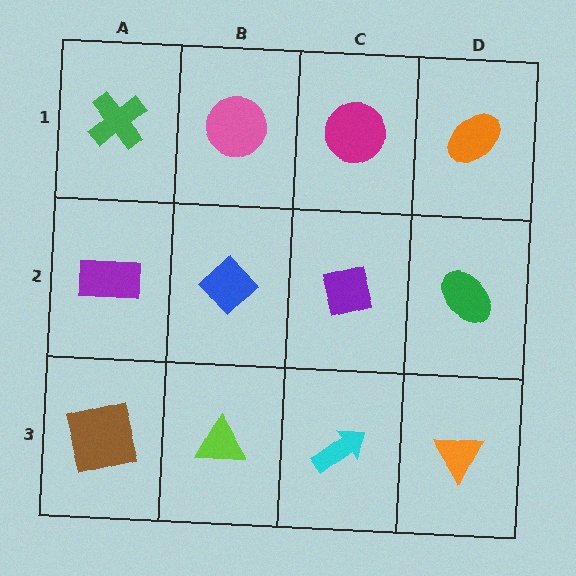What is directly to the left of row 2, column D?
A purple square.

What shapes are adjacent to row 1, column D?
A green ellipse (row 2, column D), a magenta circle (row 1, column C).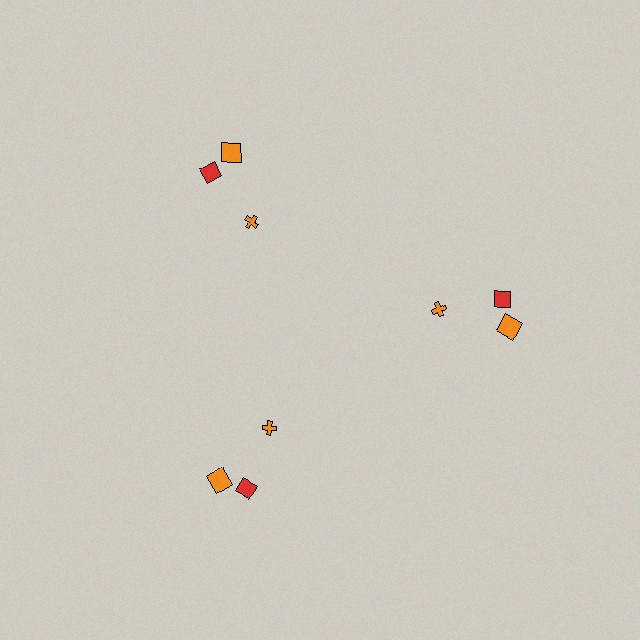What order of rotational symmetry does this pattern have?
This pattern has 3-fold rotational symmetry.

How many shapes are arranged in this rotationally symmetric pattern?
There are 9 shapes, arranged in 3 groups of 3.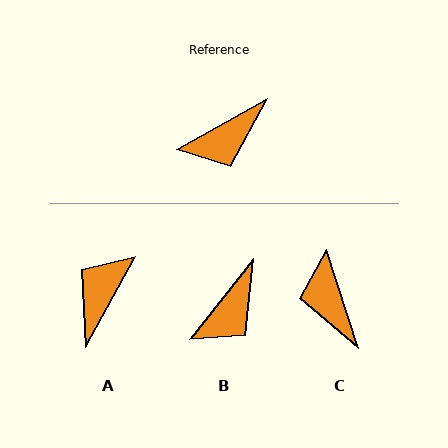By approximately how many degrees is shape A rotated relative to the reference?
Approximately 148 degrees clockwise.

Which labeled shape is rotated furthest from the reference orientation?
A, about 148 degrees away.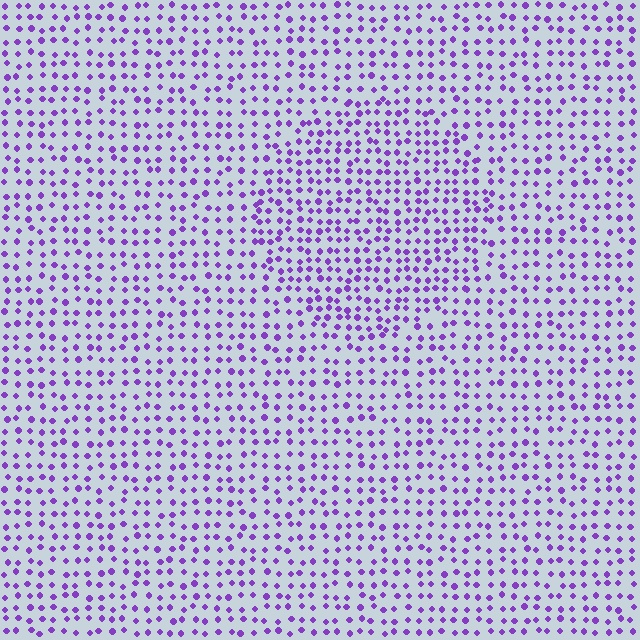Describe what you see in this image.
The image contains small purple elements arranged at two different densities. A circle-shaped region is visible where the elements are more densely packed than the surrounding area.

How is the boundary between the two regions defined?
The boundary is defined by a change in element density (approximately 1.4x ratio). All elements are the same color, size, and shape.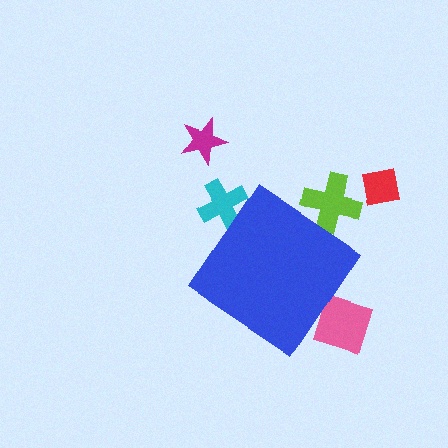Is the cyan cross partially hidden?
Yes, the cyan cross is partially hidden behind the blue diamond.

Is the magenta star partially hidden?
No, the magenta star is fully visible.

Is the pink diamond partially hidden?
Yes, the pink diamond is partially hidden behind the blue diamond.